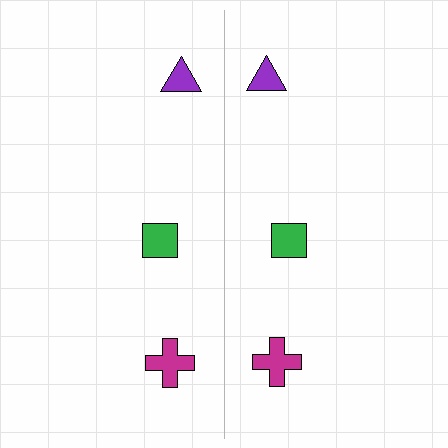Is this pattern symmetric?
Yes, this pattern has bilateral (reflection) symmetry.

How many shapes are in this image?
There are 6 shapes in this image.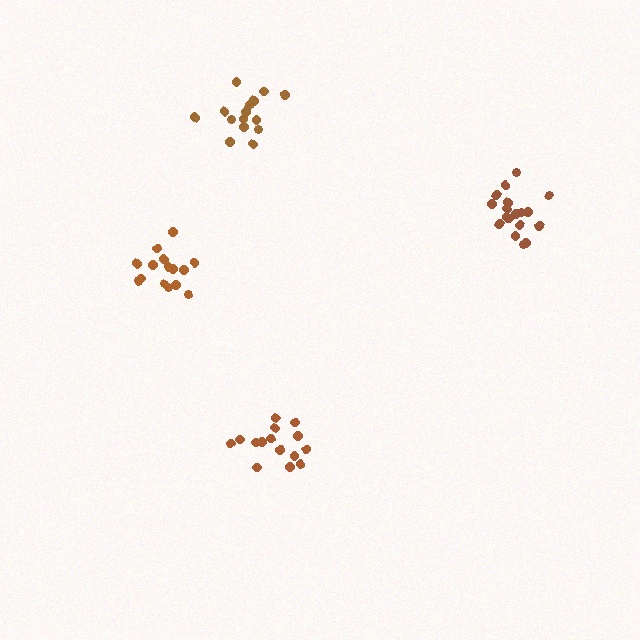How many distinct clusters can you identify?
There are 4 distinct clusters.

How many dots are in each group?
Group 1: 15 dots, Group 2: 15 dots, Group 3: 18 dots, Group 4: 15 dots (63 total).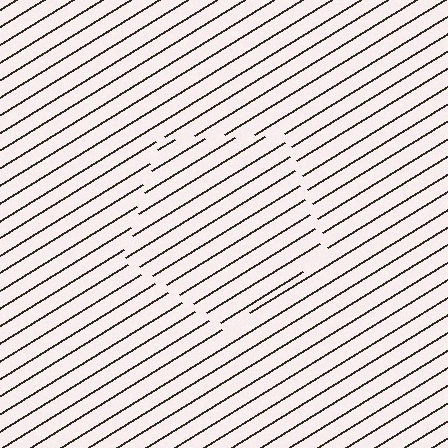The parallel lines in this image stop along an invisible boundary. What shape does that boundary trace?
An illusory pentagon. The interior of the shape contains the same grating, shifted by half a period — the contour is defined by the phase discontinuity where line-ends from the inner and outer gratings abut.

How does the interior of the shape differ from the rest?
The interior of the shape contains the same grating, shifted by half a period — the contour is defined by the phase discontinuity where line-ends from the inner and outer gratings abut.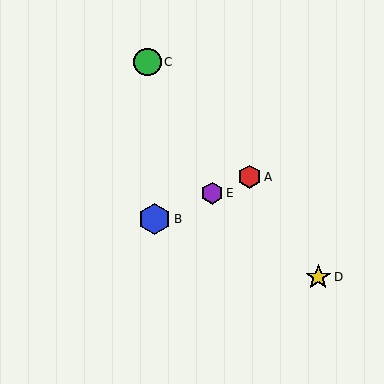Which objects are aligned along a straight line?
Objects A, B, E are aligned along a straight line.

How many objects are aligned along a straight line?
3 objects (A, B, E) are aligned along a straight line.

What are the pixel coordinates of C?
Object C is at (147, 62).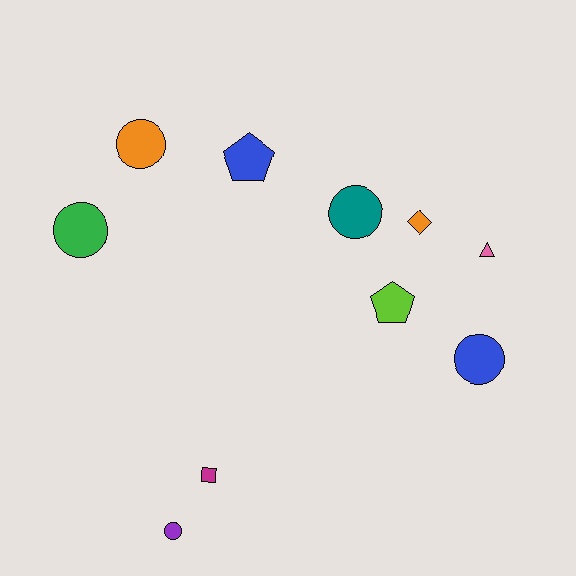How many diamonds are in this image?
There is 1 diamond.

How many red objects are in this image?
There are no red objects.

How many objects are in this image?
There are 10 objects.